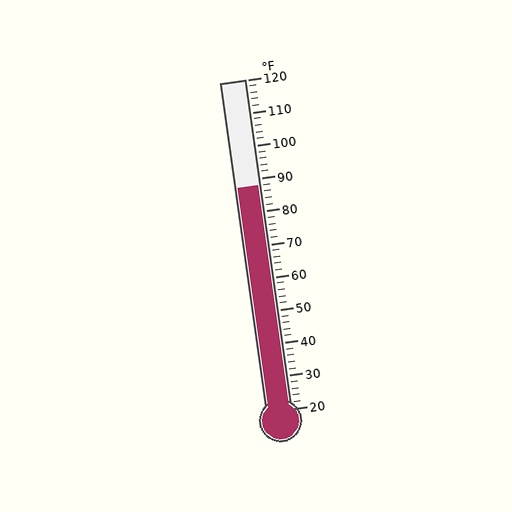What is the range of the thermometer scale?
The thermometer scale ranges from 20°F to 120°F.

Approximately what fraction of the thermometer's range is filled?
The thermometer is filled to approximately 70% of its range.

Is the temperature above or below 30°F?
The temperature is above 30°F.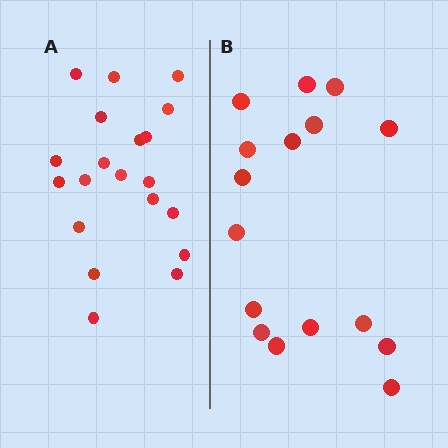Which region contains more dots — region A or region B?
Region A (the left region) has more dots.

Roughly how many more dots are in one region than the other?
Region A has about 4 more dots than region B.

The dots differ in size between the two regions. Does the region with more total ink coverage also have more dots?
No. Region B has more total ink coverage because its dots are larger, but region A actually contains more individual dots. Total area can be misleading — the number of items is what matters here.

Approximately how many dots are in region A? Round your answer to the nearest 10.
About 20 dots.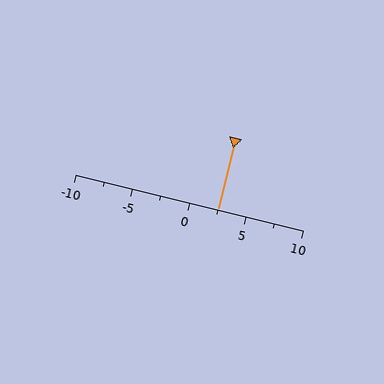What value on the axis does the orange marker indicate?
The marker indicates approximately 2.5.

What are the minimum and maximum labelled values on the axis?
The axis runs from -10 to 10.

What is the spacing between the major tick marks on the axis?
The major ticks are spaced 5 apart.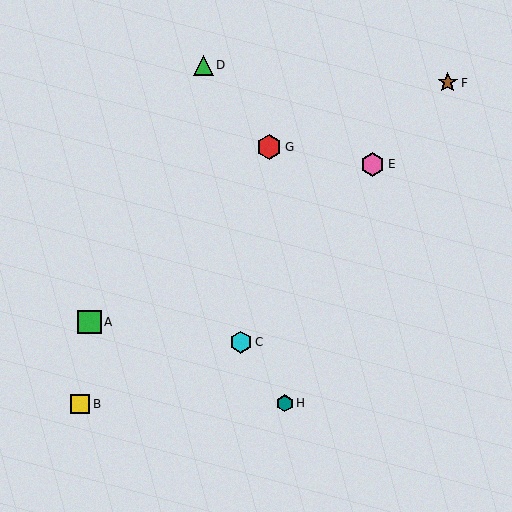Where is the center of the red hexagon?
The center of the red hexagon is at (269, 147).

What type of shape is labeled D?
Shape D is a green triangle.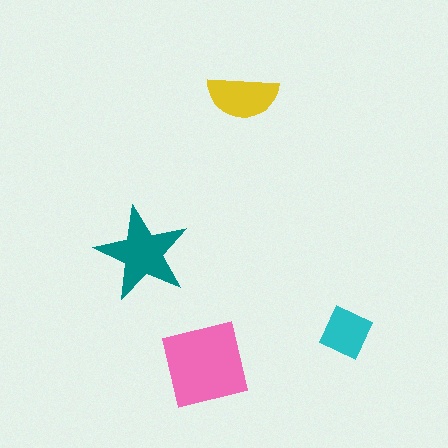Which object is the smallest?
The cyan square.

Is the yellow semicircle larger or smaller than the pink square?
Smaller.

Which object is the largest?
The pink square.